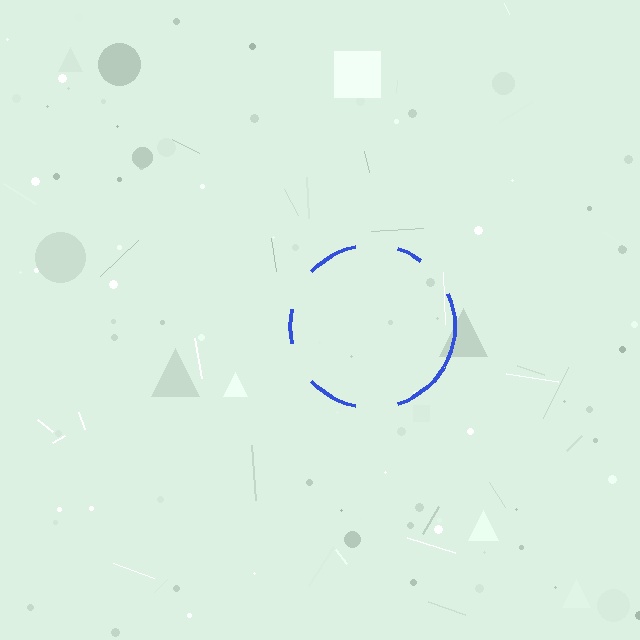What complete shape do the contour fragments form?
The contour fragments form a circle.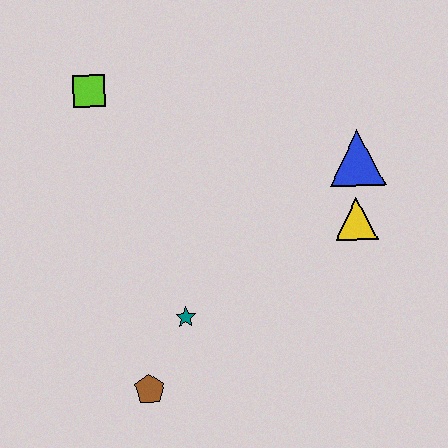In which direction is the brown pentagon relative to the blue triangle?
The brown pentagon is below the blue triangle.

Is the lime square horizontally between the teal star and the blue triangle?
No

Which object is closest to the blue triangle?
The yellow triangle is closest to the blue triangle.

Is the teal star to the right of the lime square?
Yes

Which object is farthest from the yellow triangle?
The lime square is farthest from the yellow triangle.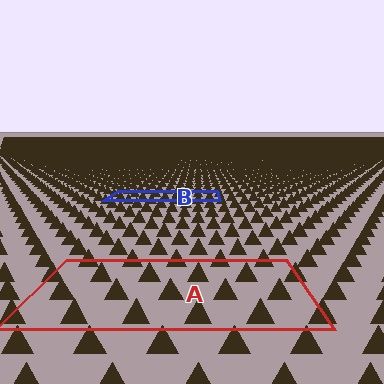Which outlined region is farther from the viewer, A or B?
Region B is farther from the viewer — the texture elements inside it appear smaller and more densely packed.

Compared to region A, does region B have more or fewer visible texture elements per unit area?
Region B has more texture elements per unit area — they are packed more densely because it is farther away.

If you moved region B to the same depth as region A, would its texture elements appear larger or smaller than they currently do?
They would appear larger. At a closer depth, the same texture elements are projected at a bigger on-screen size.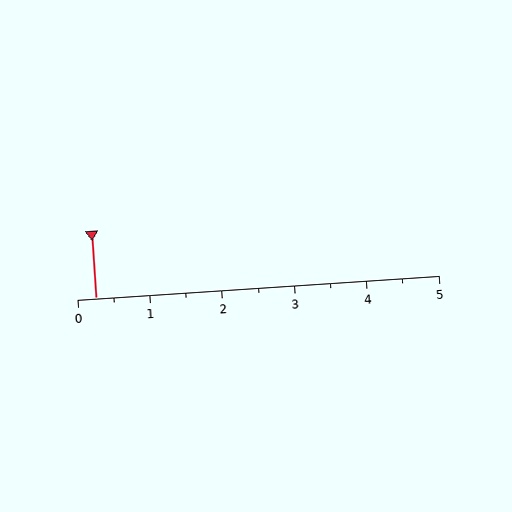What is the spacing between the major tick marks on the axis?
The major ticks are spaced 1 apart.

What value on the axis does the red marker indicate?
The marker indicates approximately 0.2.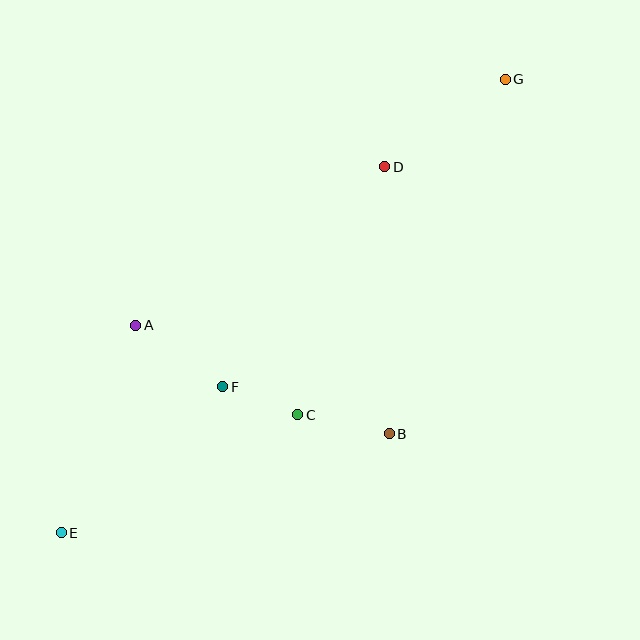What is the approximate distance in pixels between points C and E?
The distance between C and E is approximately 264 pixels.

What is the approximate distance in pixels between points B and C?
The distance between B and C is approximately 94 pixels.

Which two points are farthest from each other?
Points E and G are farthest from each other.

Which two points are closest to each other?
Points C and F are closest to each other.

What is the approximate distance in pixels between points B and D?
The distance between B and D is approximately 267 pixels.